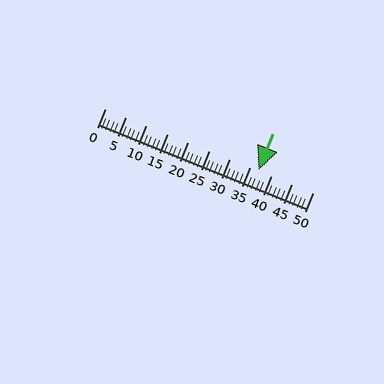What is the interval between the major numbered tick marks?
The major tick marks are spaced 5 units apart.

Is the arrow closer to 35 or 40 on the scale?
The arrow is closer to 35.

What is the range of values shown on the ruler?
The ruler shows values from 0 to 50.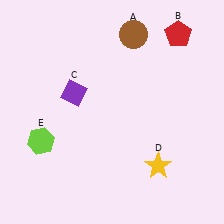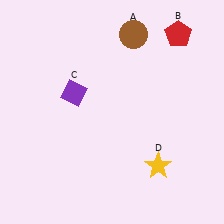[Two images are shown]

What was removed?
The lime hexagon (E) was removed in Image 2.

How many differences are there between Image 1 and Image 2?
There is 1 difference between the two images.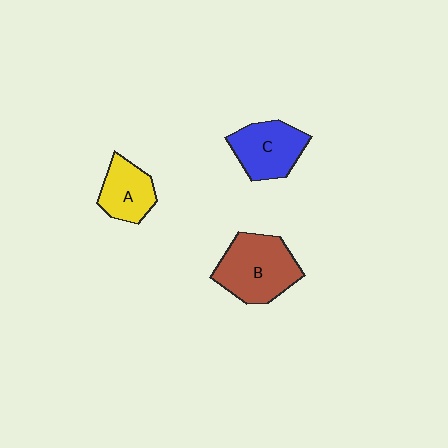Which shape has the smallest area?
Shape A (yellow).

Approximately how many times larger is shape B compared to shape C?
Approximately 1.3 times.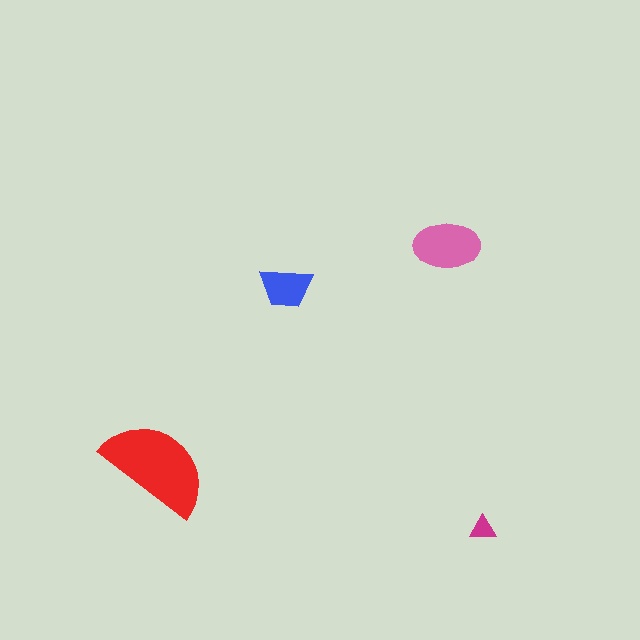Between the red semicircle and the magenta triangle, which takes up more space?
The red semicircle.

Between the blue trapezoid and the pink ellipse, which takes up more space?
The pink ellipse.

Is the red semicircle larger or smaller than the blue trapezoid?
Larger.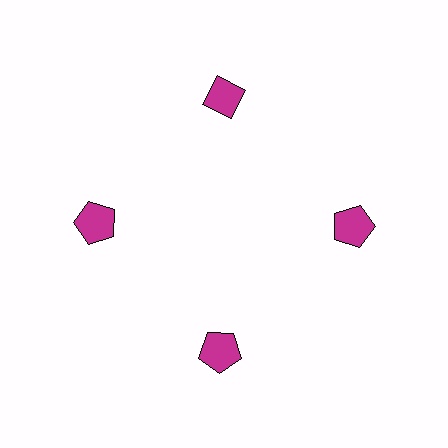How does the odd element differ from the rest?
It has a different shape: diamond instead of pentagon.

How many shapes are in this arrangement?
There are 4 shapes arranged in a ring pattern.